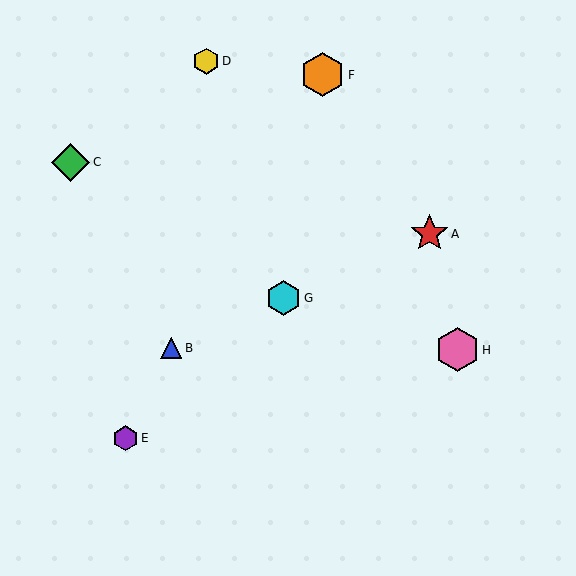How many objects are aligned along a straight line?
3 objects (A, B, G) are aligned along a straight line.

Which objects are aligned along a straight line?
Objects A, B, G are aligned along a straight line.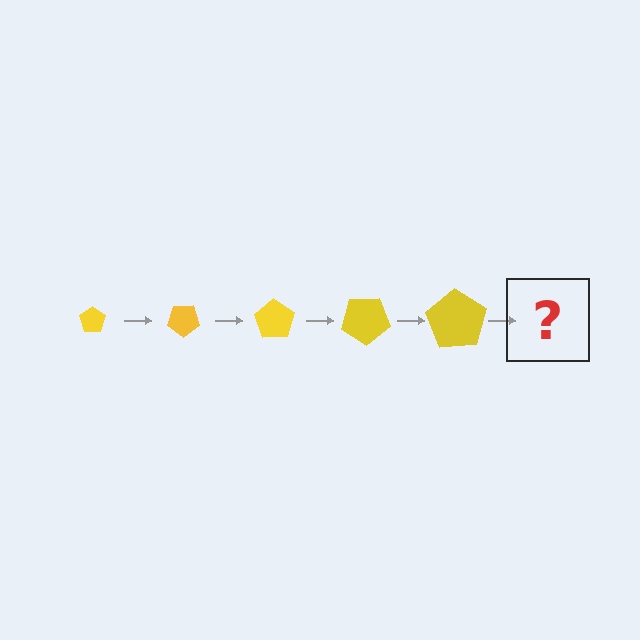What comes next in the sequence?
The next element should be a pentagon, larger than the previous one and rotated 175 degrees from the start.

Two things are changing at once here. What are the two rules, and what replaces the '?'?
The two rules are that the pentagon grows larger each step and it rotates 35 degrees each step. The '?' should be a pentagon, larger than the previous one and rotated 175 degrees from the start.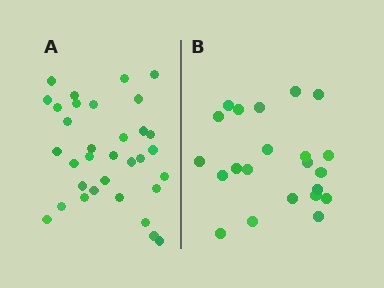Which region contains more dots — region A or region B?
Region A (the left region) has more dots.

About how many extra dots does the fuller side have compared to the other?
Region A has roughly 12 or so more dots than region B.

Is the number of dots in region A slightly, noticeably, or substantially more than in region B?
Region A has substantially more. The ratio is roughly 1.5 to 1.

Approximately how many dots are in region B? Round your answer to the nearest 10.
About 20 dots. (The exact count is 22, which rounds to 20.)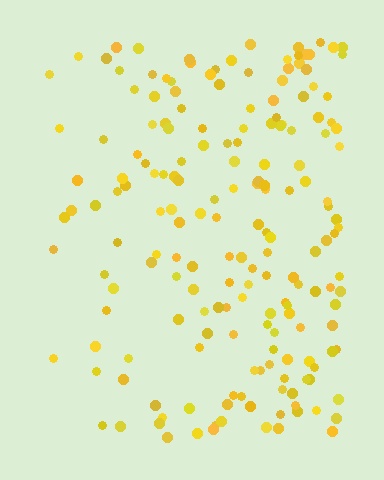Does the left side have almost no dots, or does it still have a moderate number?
Still a moderate number, just noticeably fewer than the right.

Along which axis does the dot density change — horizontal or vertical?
Horizontal.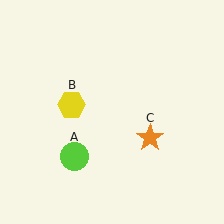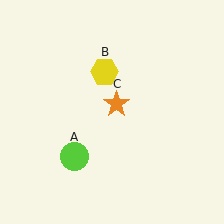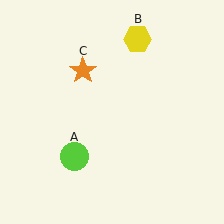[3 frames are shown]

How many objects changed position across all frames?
2 objects changed position: yellow hexagon (object B), orange star (object C).